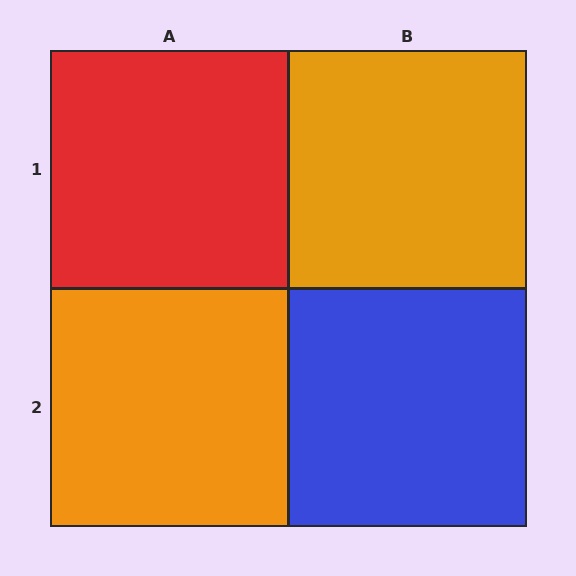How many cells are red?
1 cell is red.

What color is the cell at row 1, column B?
Orange.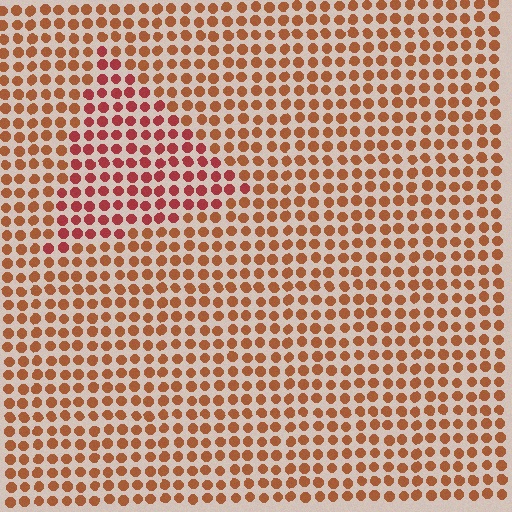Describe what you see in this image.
The image is filled with small brown elements in a uniform arrangement. A triangle-shaped region is visible where the elements are tinted to a slightly different hue, forming a subtle color boundary.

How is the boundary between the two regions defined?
The boundary is defined purely by a slight shift in hue (about 25 degrees). Spacing, size, and orientation are identical on both sides.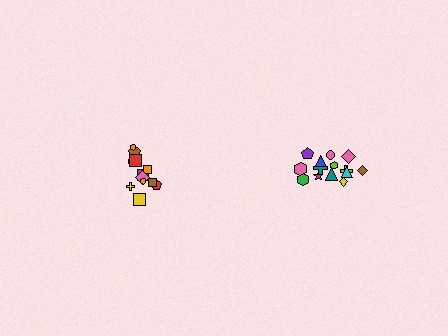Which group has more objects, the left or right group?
The right group.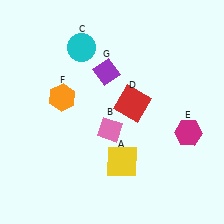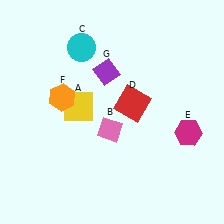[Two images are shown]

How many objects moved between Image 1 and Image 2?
1 object moved between the two images.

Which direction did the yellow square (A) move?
The yellow square (A) moved up.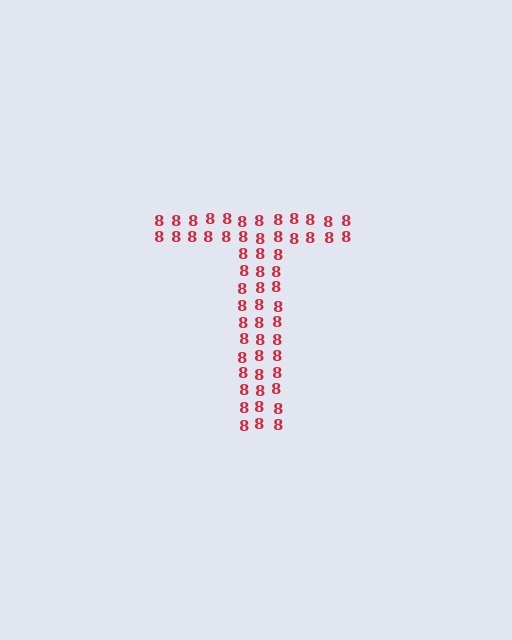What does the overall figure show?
The overall figure shows the letter T.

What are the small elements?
The small elements are digit 8's.